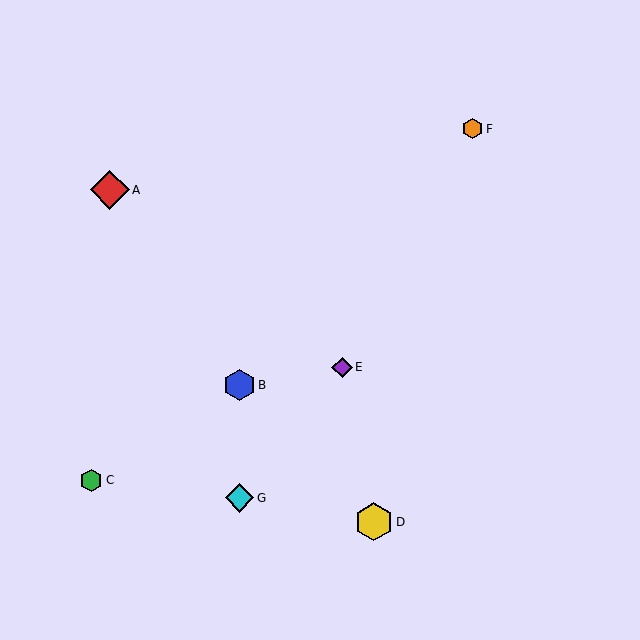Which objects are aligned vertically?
Objects B, G are aligned vertically.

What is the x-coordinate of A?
Object A is at x≈110.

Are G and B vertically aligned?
Yes, both are at x≈240.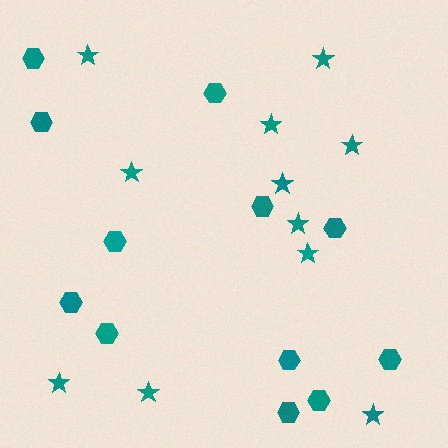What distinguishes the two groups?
There are 2 groups: one group of hexagons (12) and one group of stars (11).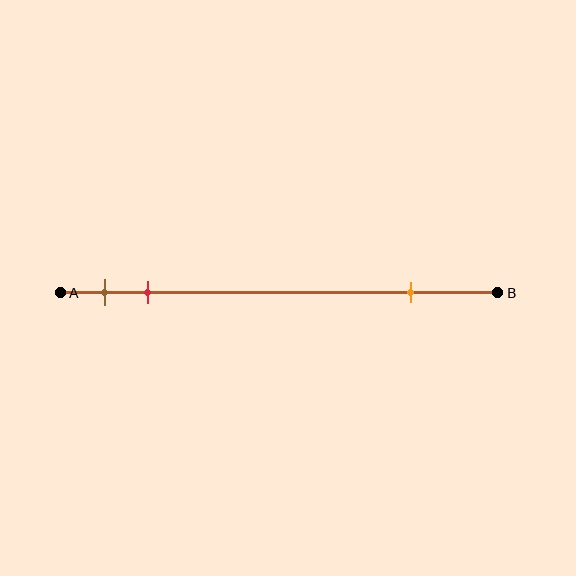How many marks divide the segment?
There are 3 marks dividing the segment.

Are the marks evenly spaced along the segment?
No, the marks are not evenly spaced.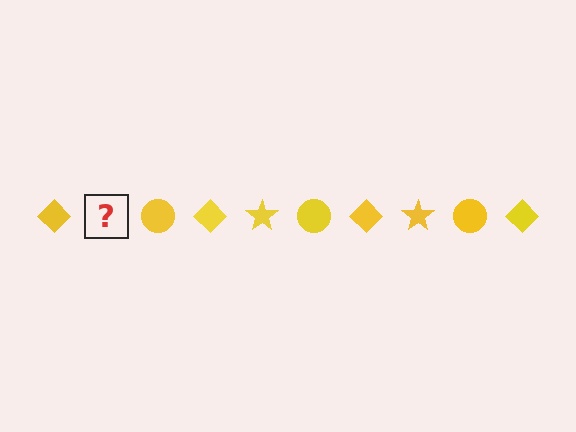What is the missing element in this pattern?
The missing element is a yellow star.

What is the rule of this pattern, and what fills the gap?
The rule is that the pattern cycles through diamond, star, circle shapes in yellow. The gap should be filled with a yellow star.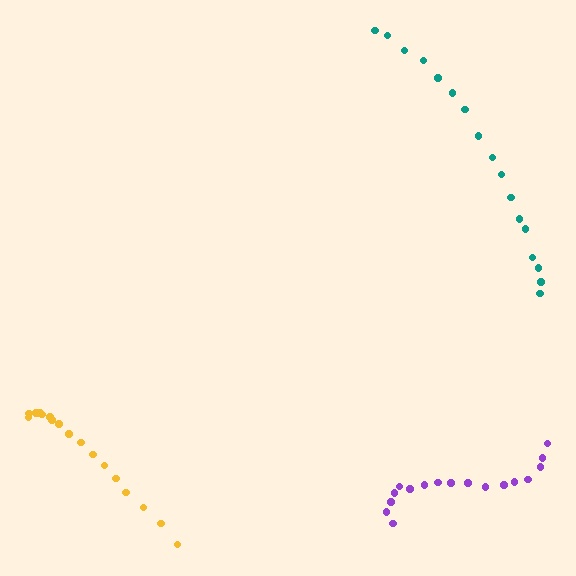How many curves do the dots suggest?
There are 3 distinct paths.